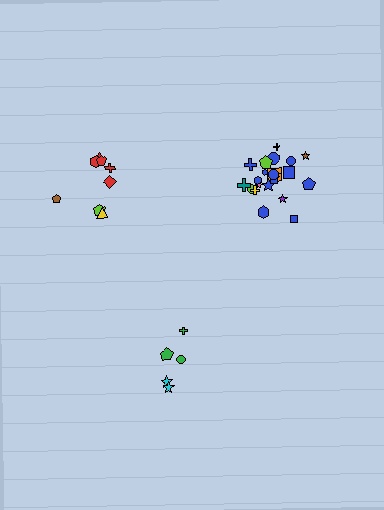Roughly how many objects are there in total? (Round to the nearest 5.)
Roughly 35 objects in total.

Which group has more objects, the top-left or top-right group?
The top-right group.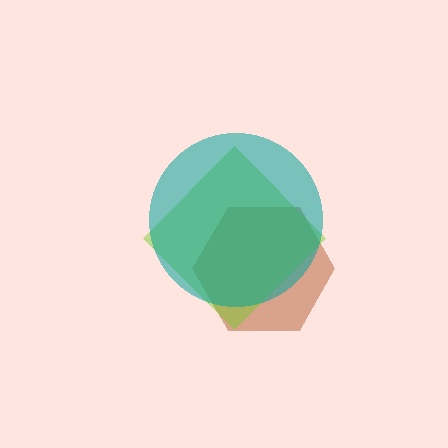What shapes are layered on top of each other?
The layered shapes are: a brown hexagon, a lime diamond, a teal circle.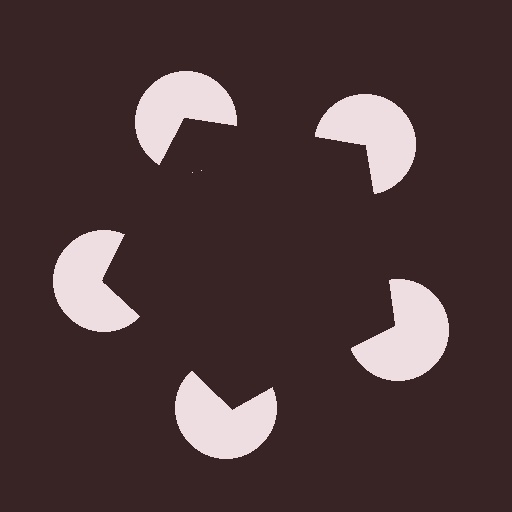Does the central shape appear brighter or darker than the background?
It typically appears slightly darker than the background, even though no actual brightness change is drawn.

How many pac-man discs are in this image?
There are 5 — one at each vertex of the illusory pentagon.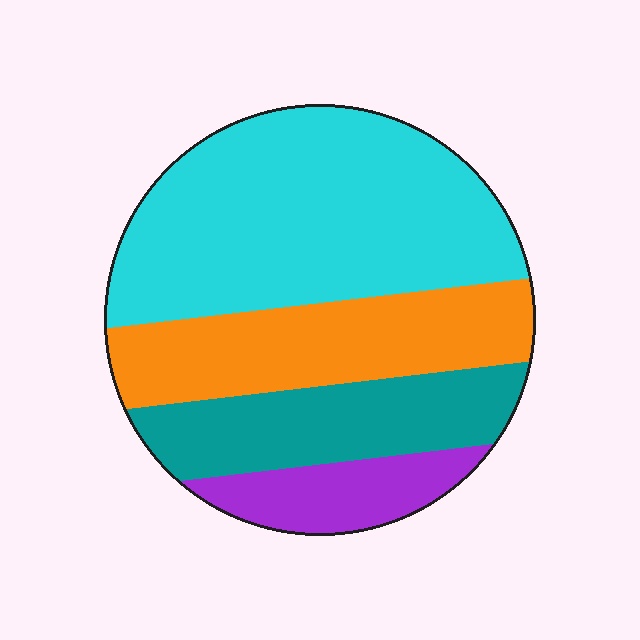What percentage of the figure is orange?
Orange covers 24% of the figure.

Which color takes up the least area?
Purple, at roughly 10%.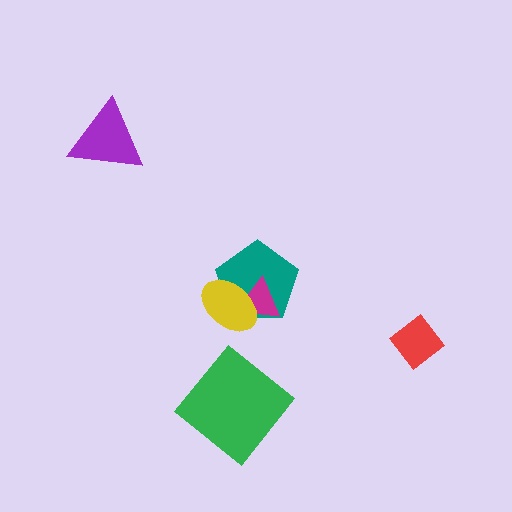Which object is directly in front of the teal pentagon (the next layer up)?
The magenta triangle is directly in front of the teal pentagon.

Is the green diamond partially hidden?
No, no other shape covers it.